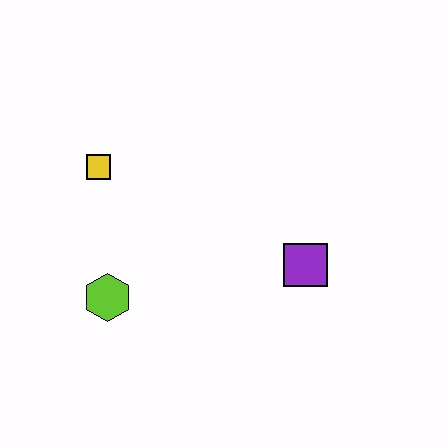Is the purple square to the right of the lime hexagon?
Yes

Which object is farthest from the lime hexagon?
The purple square is farthest from the lime hexagon.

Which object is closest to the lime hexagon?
The yellow square is closest to the lime hexagon.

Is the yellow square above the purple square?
Yes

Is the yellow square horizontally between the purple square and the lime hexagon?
No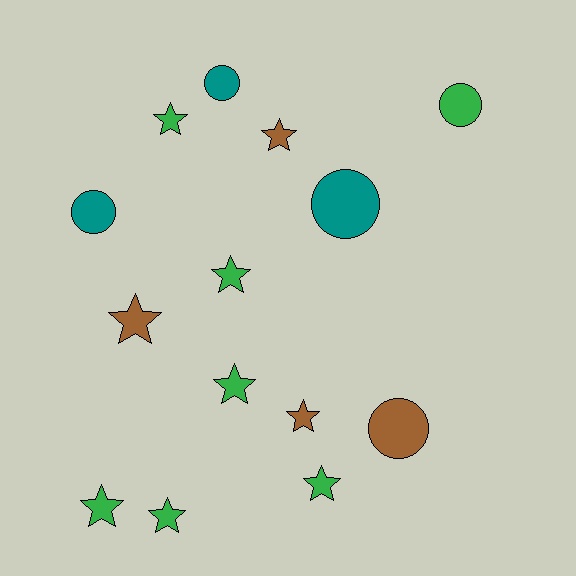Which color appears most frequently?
Green, with 7 objects.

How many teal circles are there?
There are 3 teal circles.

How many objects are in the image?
There are 14 objects.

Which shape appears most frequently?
Star, with 9 objects.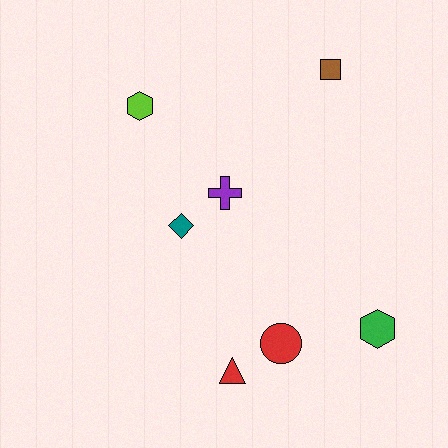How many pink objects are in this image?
There are no pink objects.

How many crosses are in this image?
There is 1 cross.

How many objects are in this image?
There are 7 objects.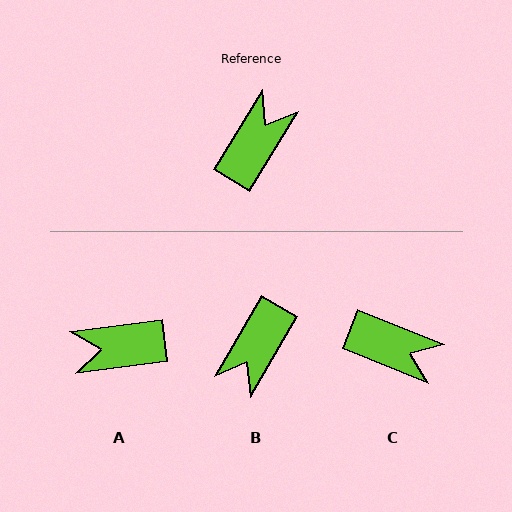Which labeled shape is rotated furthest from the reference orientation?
B, about 179 degrees away.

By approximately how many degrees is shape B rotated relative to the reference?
Approximately 179 degrees clockwise.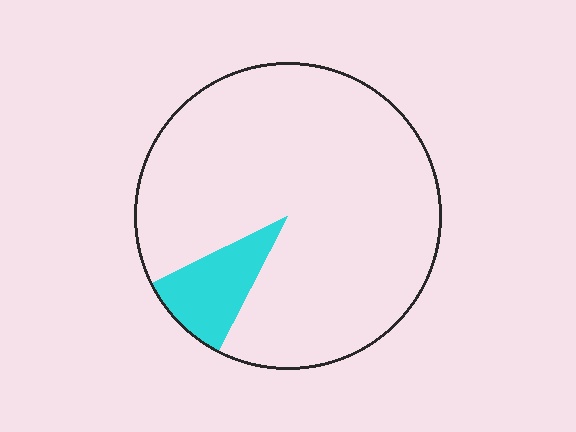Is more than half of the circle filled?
No.